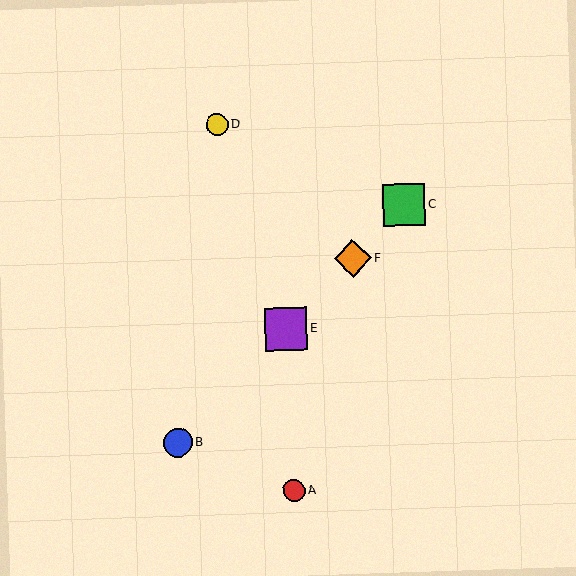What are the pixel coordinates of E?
Object E is at (286, 329).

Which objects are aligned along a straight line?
Objects B, C, E, F are aligned along a straight line.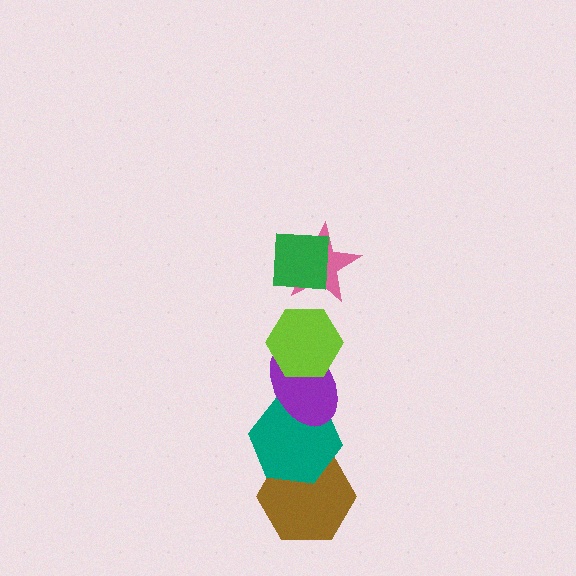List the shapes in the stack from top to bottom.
From top to bottom: the green square, the pink star, the lime hexagon, the purple ellipse, the teal hexagon, the brown hexagon.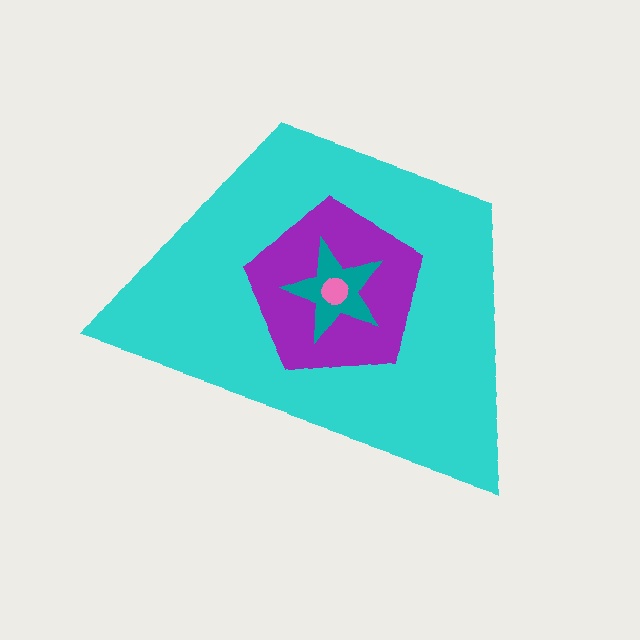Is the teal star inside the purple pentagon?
Yes.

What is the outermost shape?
The cyan trapezoid.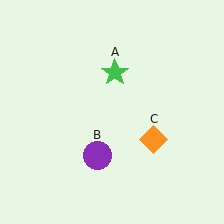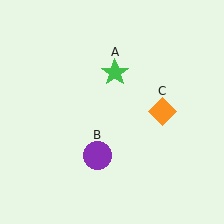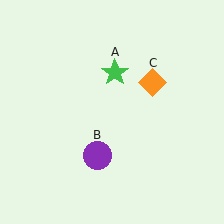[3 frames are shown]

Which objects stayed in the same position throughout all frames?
Green star (object A) and purple circle (object B) remained stationary.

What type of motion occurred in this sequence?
The orange diamond (object C) rotated counterclockwise around the center of the scene.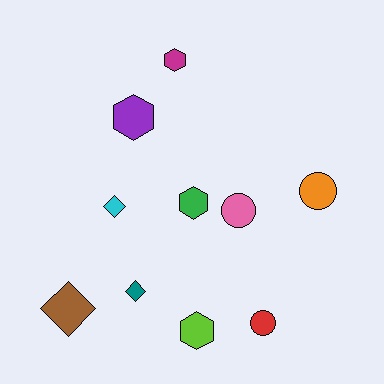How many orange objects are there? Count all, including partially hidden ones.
There is 1 orange object.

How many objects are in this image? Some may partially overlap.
There are 10 objects.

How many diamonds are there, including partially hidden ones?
There are 3 diamonds.